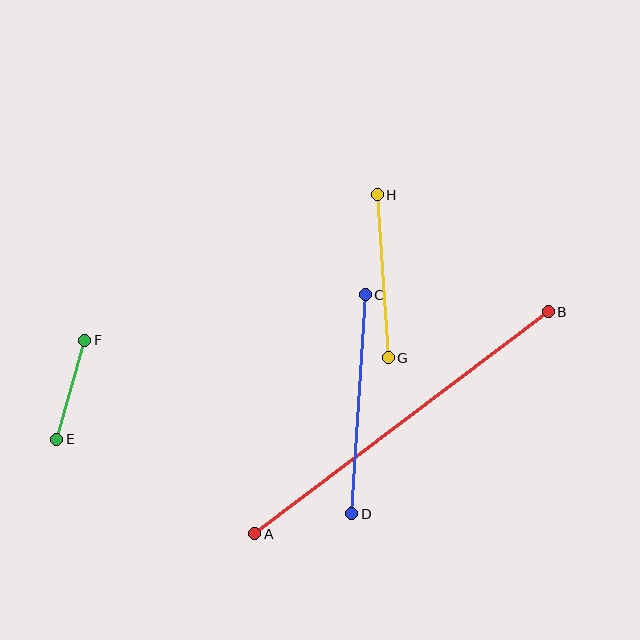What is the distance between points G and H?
The distance is approximately 164 pixels.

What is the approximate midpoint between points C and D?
The midpoint is at approximately (359, 404) pixels.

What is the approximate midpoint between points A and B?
The midpoint is at approximately (402, 423) pixels.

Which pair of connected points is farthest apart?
Points A and B are farthest apart.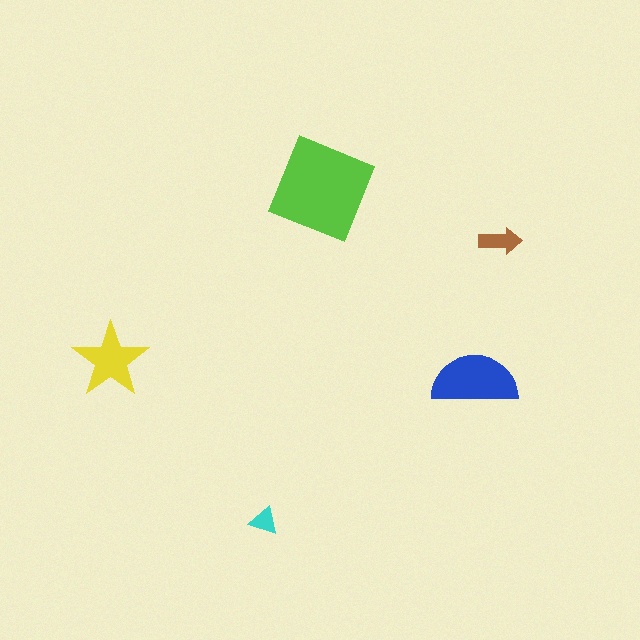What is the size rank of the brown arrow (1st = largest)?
4th.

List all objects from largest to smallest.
The lime diamond, the blue semicircle, the yellow star, the brown arrow, the cyan triangle.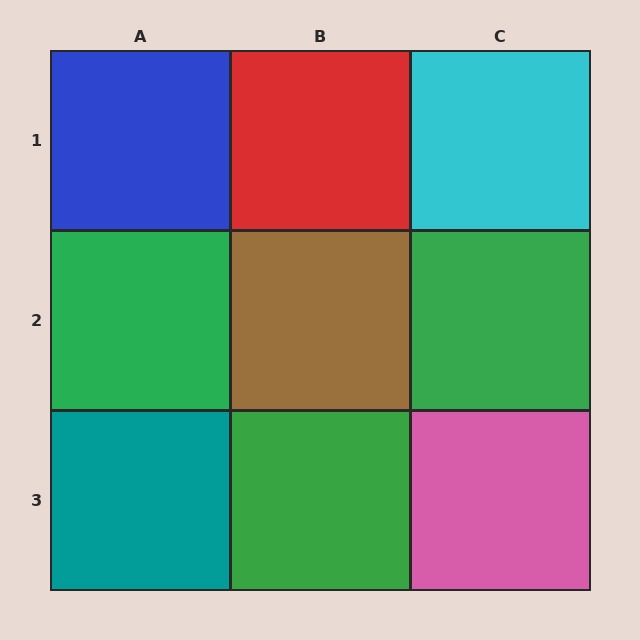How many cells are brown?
1 cell is brown.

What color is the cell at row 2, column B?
Brown.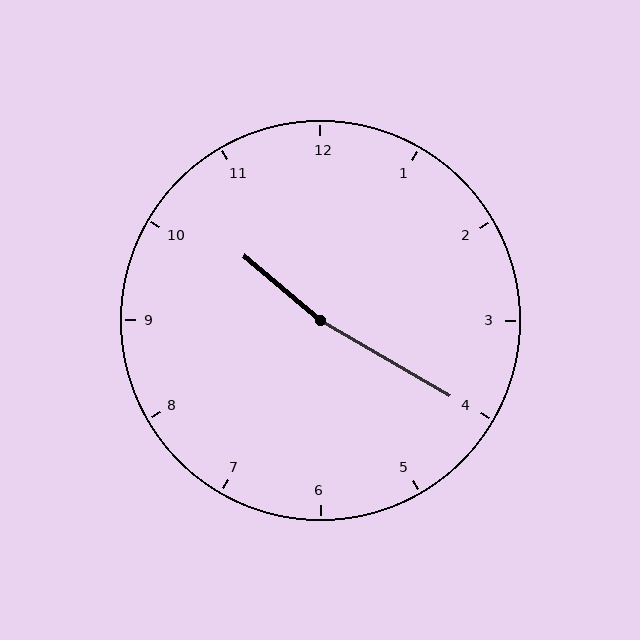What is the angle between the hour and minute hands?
Approximately 170 degrees.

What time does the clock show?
10:20.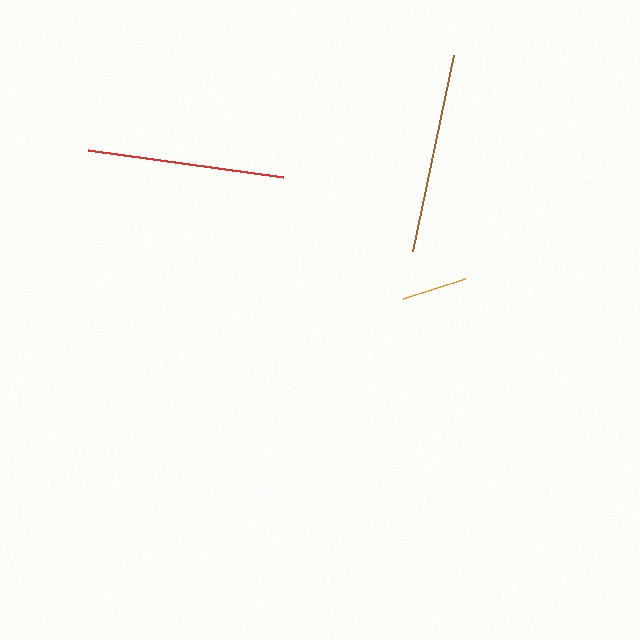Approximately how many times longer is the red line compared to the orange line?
The red line is approximately 3.0 times the length of the orange line.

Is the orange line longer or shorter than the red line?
The red line is longer than the orange line.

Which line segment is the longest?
The brown line is the longest at approximately 201 pixels.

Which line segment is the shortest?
The orange line is the shortest at approximately 66 pixels.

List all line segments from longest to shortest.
From longest to shortest: brown, red, orange.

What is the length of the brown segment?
The brown segment is approximately 201 pixels long.